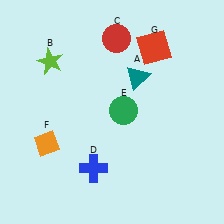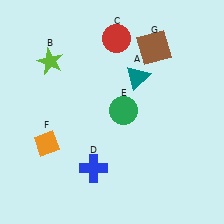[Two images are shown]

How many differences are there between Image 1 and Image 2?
There is 1 difference between the two images.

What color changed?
The square (G) changed from red in Image 1 to brown in Image 2.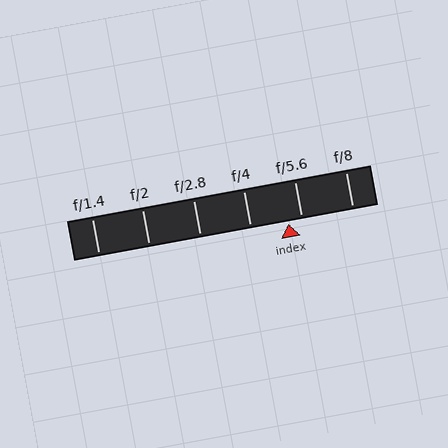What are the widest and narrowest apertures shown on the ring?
The widest aperture shown is f/1.4 and the narrowest is f/8.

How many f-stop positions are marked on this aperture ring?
There are 6 f-stop positions marked.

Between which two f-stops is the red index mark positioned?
The index mark is between f/4 and f/5.6.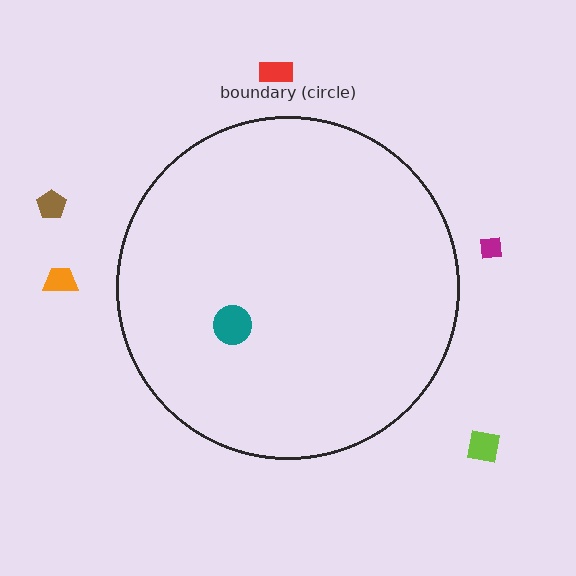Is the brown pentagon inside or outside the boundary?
Outside.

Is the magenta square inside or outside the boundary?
Outside.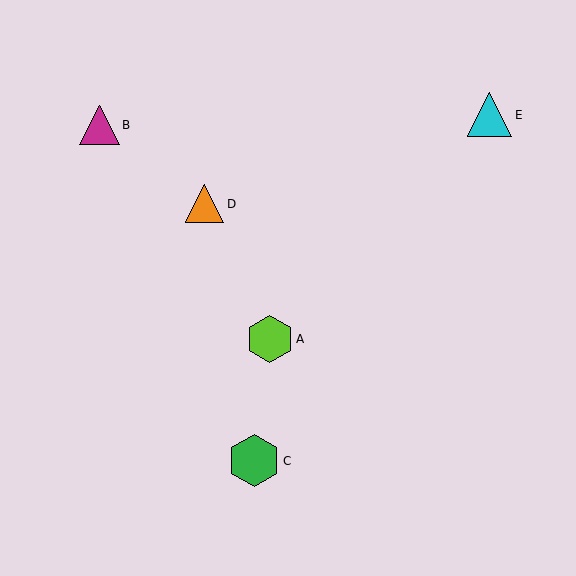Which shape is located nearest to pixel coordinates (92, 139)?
The magenta triangle (labeled B) at (99, 125) is nearest to that location.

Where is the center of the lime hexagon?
The center of the lime hexagon is at (270, 339).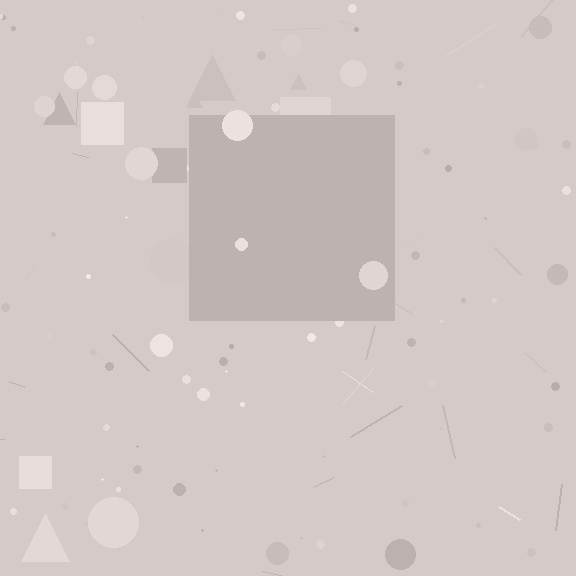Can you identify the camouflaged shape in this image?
The camouflaged shape is a square.